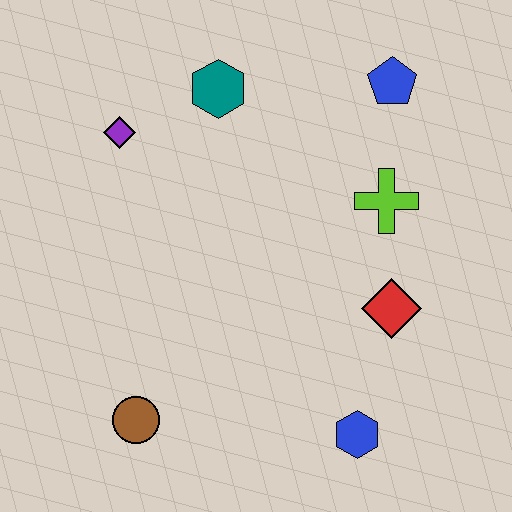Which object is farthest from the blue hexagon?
The purple diamond is farthest from the blue hexagon.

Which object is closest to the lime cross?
The red diamond is closest to the lime cross.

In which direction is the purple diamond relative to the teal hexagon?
The purple diamond is to the left of the teal hexagon.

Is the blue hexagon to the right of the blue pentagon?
No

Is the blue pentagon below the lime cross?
No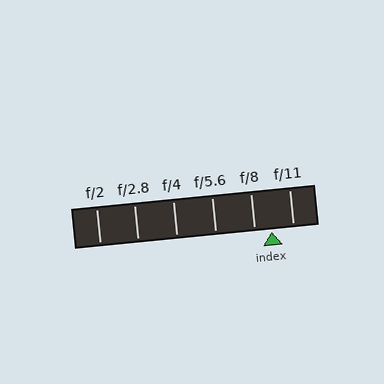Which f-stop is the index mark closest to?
The index mark is closest to f/8.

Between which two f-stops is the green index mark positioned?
The index mark is between f/8 and f/11.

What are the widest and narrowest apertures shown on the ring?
The widest aperture shown is f/2 and the narrowest is f/11.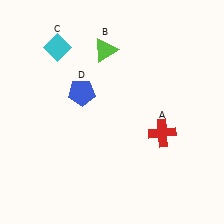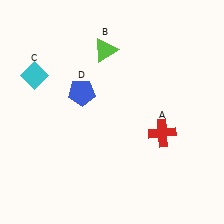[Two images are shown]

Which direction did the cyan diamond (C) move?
The cyan diamond (C) moved down.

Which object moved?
The cyan diamond (C) moved down.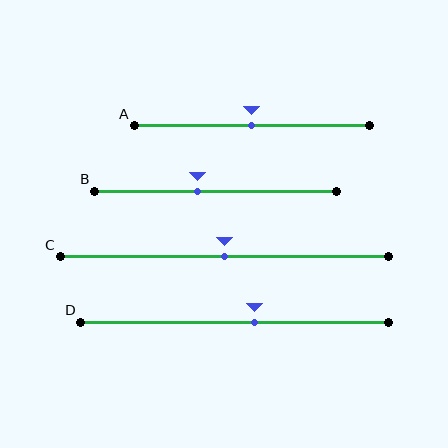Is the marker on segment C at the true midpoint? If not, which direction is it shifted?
Yes, the marker on segment C is at the true midpoint.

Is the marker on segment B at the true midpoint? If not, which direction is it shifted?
No, the marker on segment B is shifted to the left by about 8% of the segment length.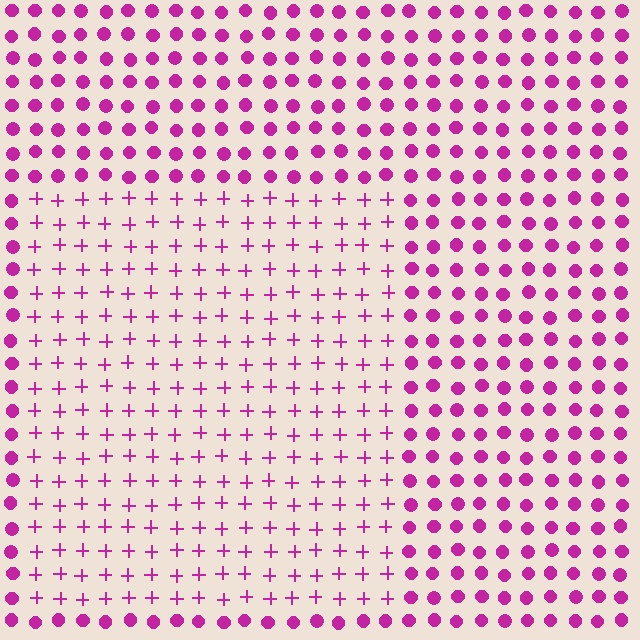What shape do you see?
I see a rectangle.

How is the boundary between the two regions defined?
The boundary is defined by a change in element shape: plus signs inside vs. circles outside. All elements share the same color and spacing.